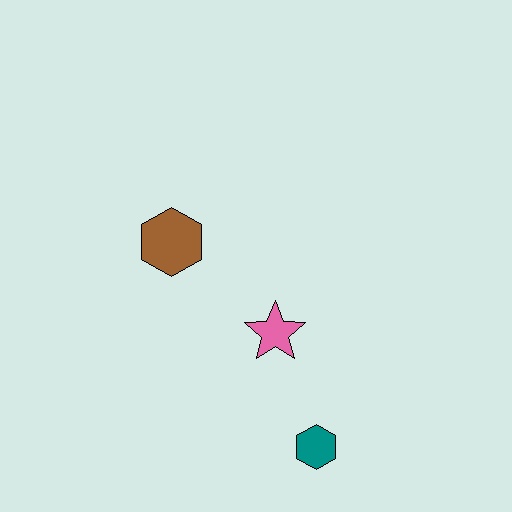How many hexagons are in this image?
There are 2 hexagons.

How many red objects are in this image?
There are no red objects.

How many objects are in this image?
There are 3 objects.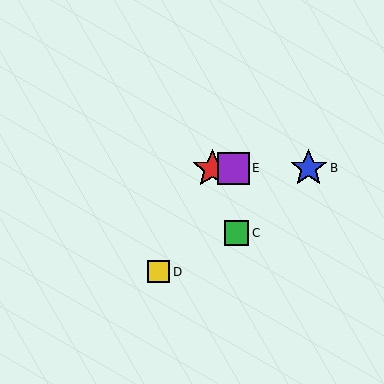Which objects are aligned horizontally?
Objects A, B, E are aligned horizontally.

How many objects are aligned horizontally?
3 objects (A, B, E) are aligned horizontally.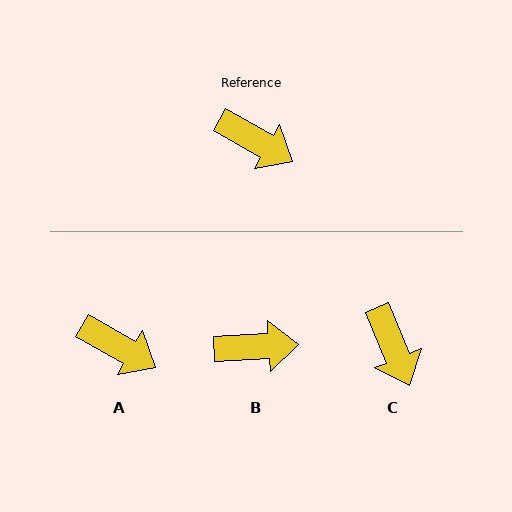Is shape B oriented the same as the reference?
No, it is off by about 33 degrees.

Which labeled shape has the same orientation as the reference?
A.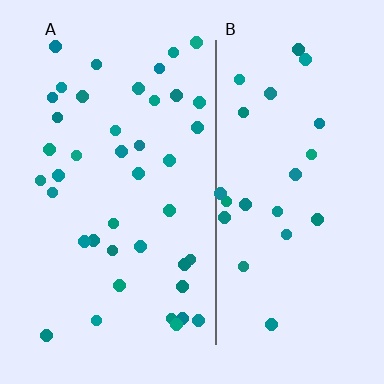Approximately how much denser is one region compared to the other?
Approximately 1.7× — region A over region B.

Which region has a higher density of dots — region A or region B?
A (the left).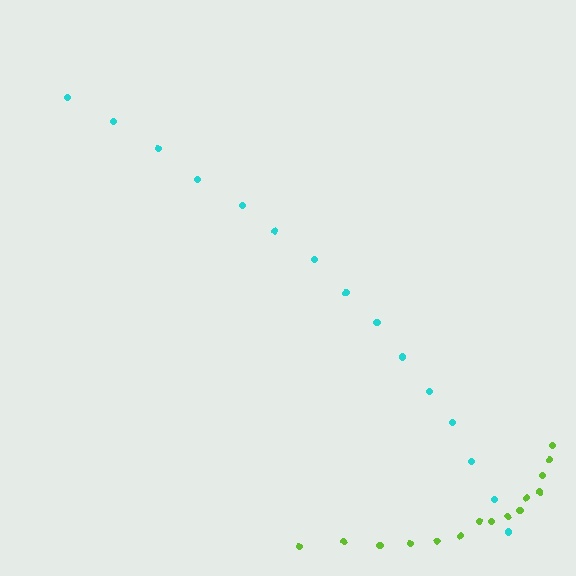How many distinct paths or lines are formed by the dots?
There are 2 distinct paths.